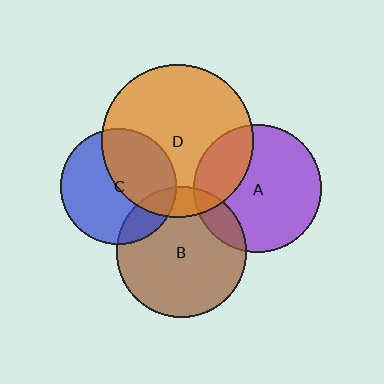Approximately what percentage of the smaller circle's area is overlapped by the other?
Approximately 15%.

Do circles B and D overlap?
Yes.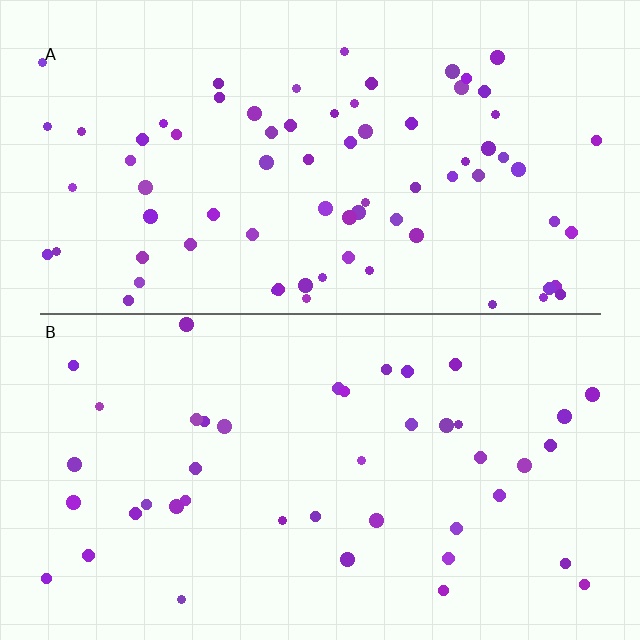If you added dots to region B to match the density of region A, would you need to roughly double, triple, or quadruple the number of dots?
Approximately double.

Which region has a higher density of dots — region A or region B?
A (the top).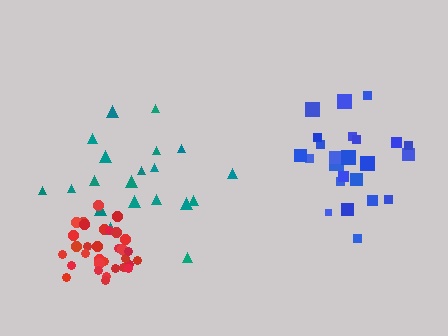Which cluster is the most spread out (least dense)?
Teal.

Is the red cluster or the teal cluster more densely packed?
Red.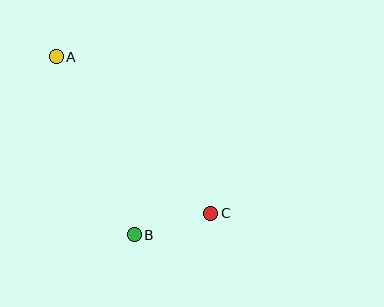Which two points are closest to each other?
Points B and C are closest to each other.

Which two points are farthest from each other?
Points A and C are farthest from each other.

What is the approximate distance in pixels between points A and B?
The distance between A and B is approximately 194 pixels.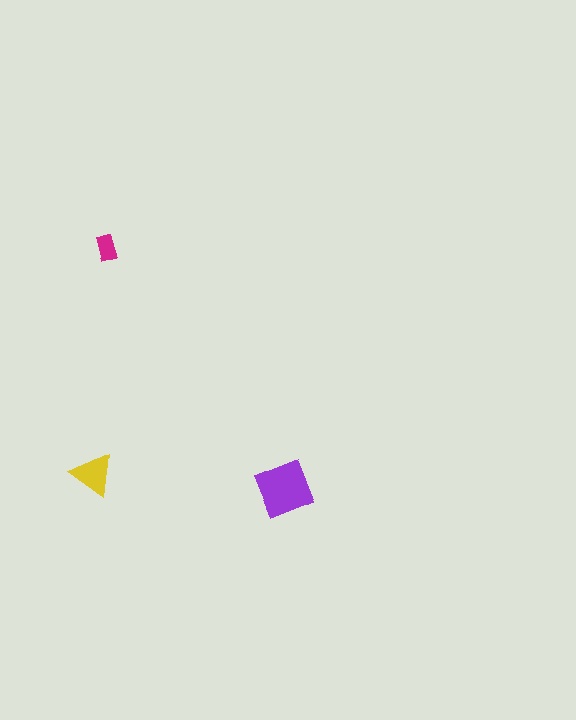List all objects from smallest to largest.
The magenta rectangle, the yellow triangle, the purple diamond.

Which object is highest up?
The magenta rectangle is topmost.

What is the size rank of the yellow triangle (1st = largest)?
2nd.